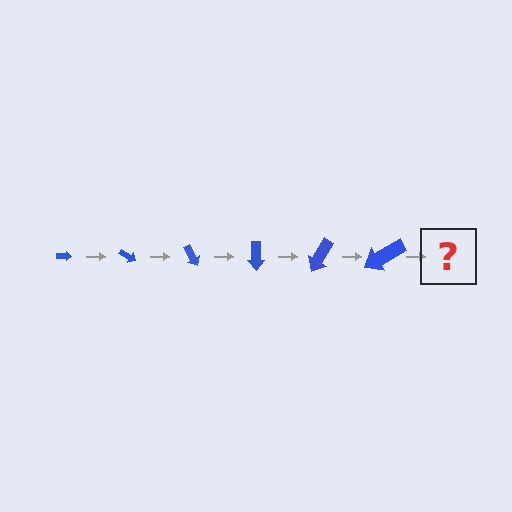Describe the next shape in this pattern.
It should be an arrow, larger than the previous one and rotated 180 degrees from the start.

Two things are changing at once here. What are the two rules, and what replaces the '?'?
The two rules are that the arrow grows larger each step and it rotates 30 degrees each step. The '?' should be an arrow, larger than the previous one and rotated 180 degrees from the start.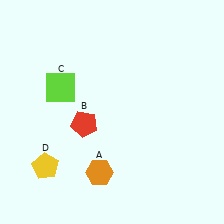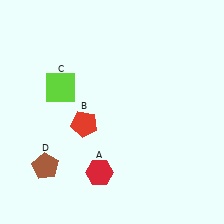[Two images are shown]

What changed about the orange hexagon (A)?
In Image 1, A is orange. In Image 2, it changed to red.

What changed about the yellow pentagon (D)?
In Image 1, D is yellow. In Image 2, it changed to brown.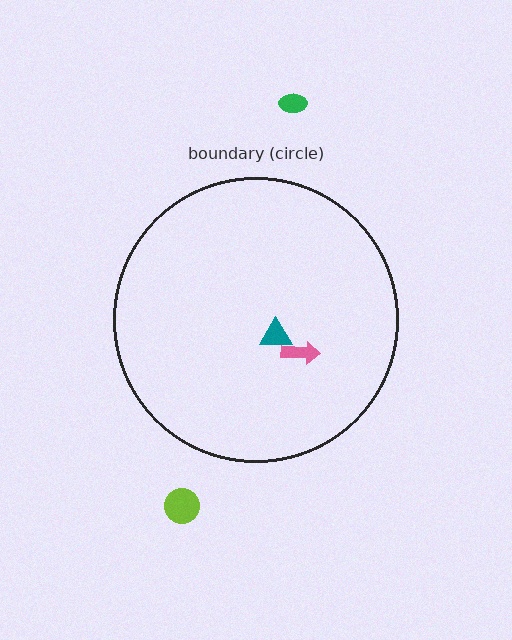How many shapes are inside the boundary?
2 inside, 2 outside.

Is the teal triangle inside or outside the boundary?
Inside.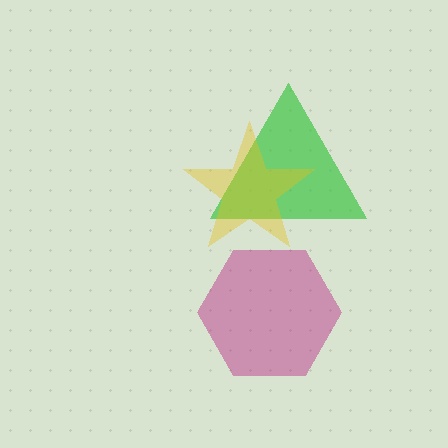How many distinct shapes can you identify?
There are 3 distinct shapes: a green triangle, a magenta hexagon, a yellow star.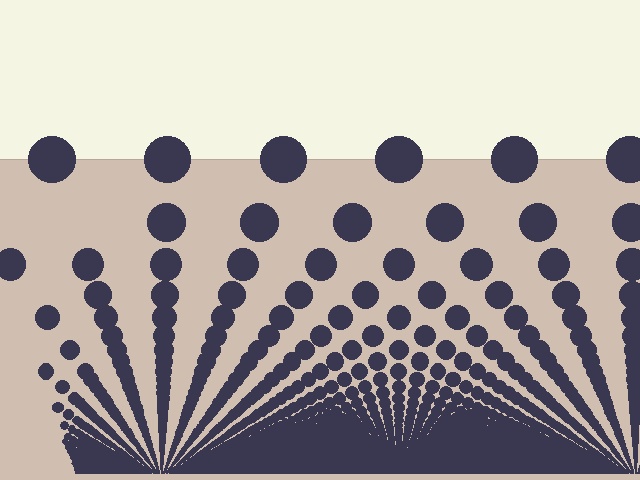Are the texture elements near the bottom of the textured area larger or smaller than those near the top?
Smaller. The gradient is inverted — elements near the bottom are smaller and denser.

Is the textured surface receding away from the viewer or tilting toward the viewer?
The surface appears to tilt toward the viewer. Texture elements get larger and sparser toward the top.